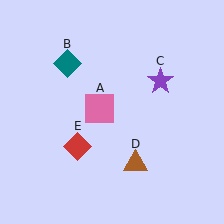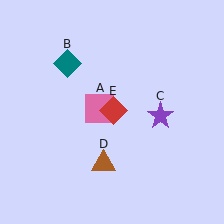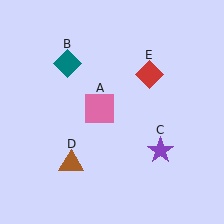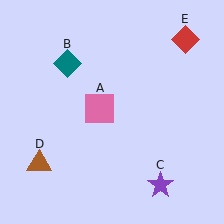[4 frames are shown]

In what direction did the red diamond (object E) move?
The red diamond (object E) moved up and to the right.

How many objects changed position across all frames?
3 objects changed position: purple star (object C), brown triangle (object D), red diamond (object E).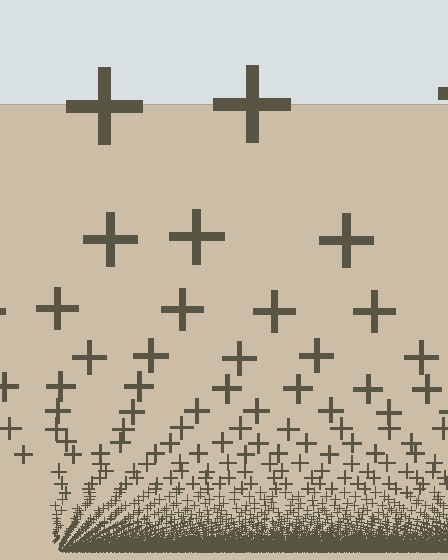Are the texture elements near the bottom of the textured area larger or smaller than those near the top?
Smaller. The gradient is inverted — elements near the bottom are smaller and denser.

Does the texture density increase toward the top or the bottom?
Density increases toward the bottom.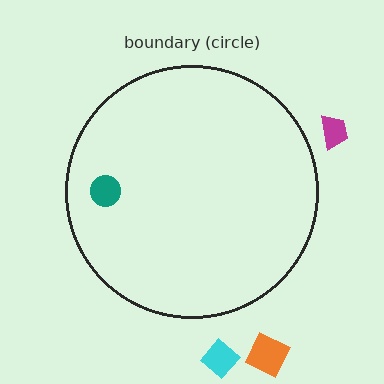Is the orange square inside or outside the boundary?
Outside.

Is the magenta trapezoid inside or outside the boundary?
Outside.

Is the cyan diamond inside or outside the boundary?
Outside.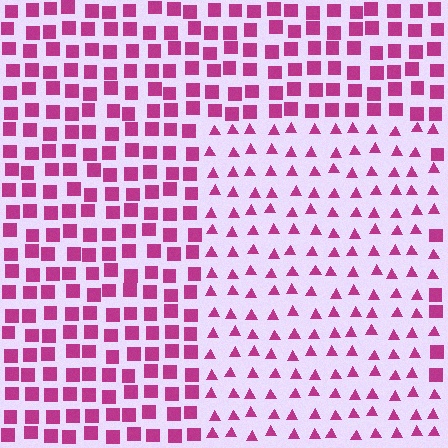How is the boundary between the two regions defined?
The boundary is defined by a change in element shape: triangles inside vs. squares outside. All elements share the same color and spacing.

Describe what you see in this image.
The image is filled with small magenta elements arranged in a uniform grid. A rectangle-shaped region contains triangles, while the surrounding area contains squares. The boundary is defined purely by the change in element shape.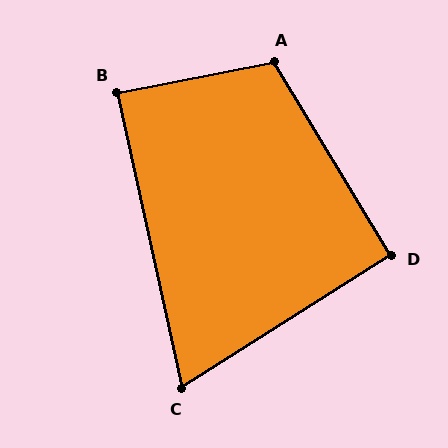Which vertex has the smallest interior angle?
C, at approximately 70 degrees.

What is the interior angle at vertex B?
Approximately 89 degrees (approximately right).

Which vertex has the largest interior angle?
A, at approximately 110 degrees.